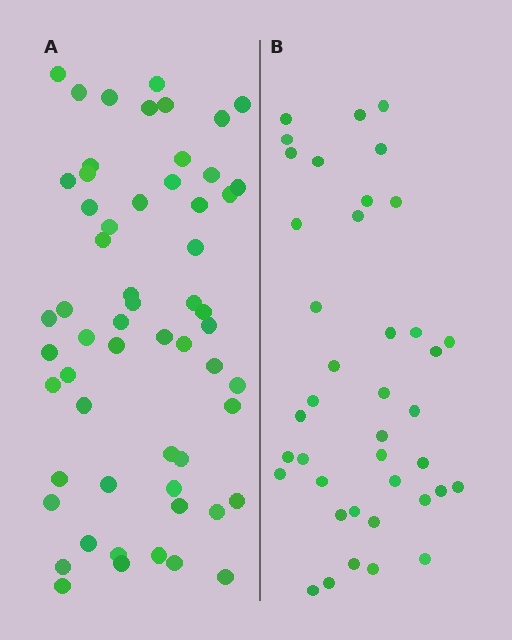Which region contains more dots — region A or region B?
Region A (the left region) has more dots.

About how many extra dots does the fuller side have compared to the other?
Region A has approximately 20 more dots than region B.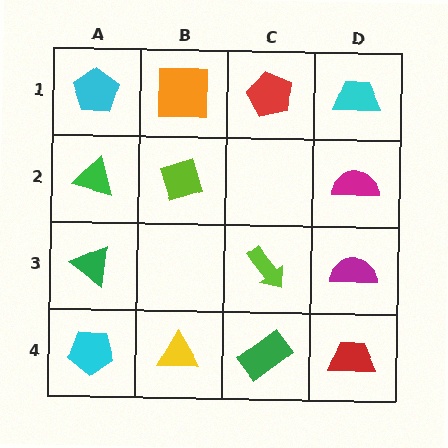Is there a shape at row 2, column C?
No, that cell is empty.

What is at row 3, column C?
A lime arrow.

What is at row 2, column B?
A lime diamond.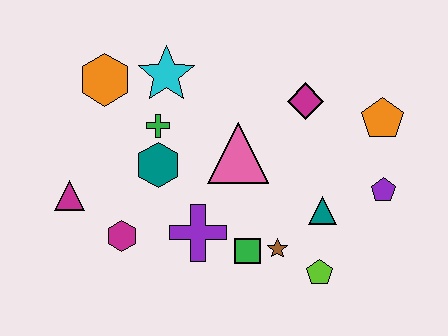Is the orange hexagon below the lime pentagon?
No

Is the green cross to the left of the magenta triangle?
No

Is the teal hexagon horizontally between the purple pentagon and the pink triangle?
No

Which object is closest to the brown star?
The green square is closest to the brown star.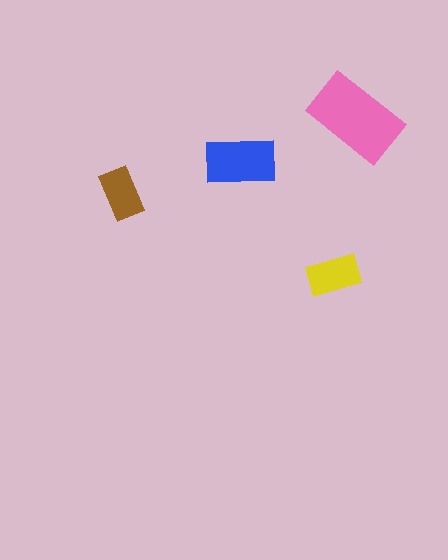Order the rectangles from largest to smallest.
the pink one, the blue one, the yellow one, the brown one.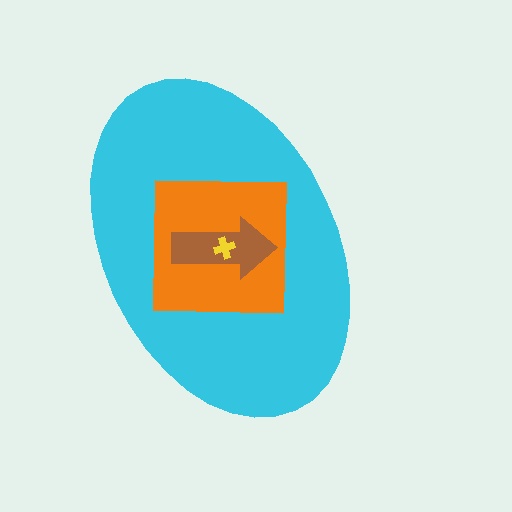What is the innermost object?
The yellow cross.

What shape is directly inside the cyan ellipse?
The orange square.